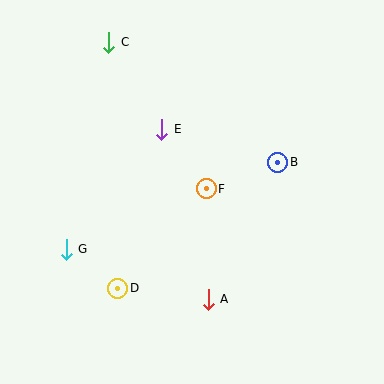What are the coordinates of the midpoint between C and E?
The midpoint between C and E is at (135, 86).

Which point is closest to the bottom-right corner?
Point A is closest to the bottom-right corner.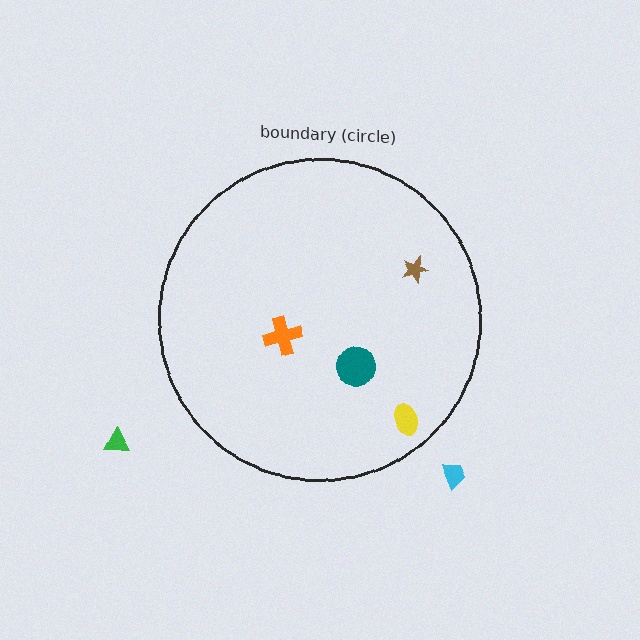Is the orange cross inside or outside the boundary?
Inside.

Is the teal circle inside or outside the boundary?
Inside.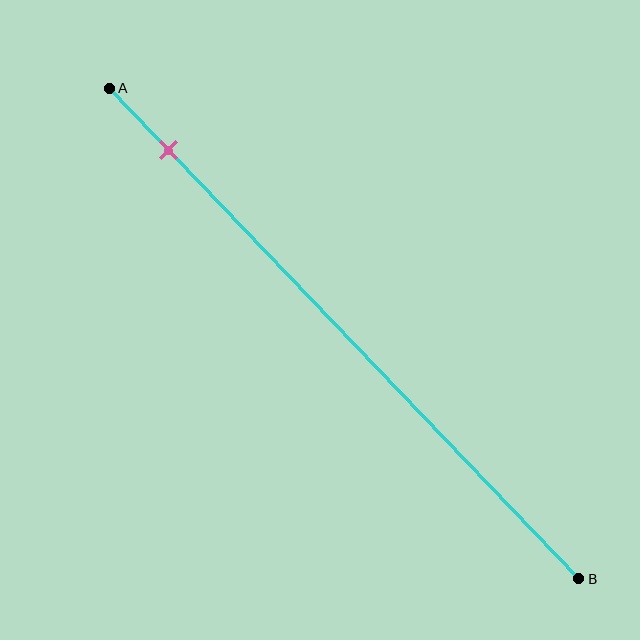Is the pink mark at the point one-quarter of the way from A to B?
No, the mark is at about 15% from A, not at the 25% one-quarter point.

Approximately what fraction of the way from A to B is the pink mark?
The pink mark is approximately 15% of the way from A to B.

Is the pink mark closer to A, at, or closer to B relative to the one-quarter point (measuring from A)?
The pink mark is closer to point A than the one-quarter point of segment AB.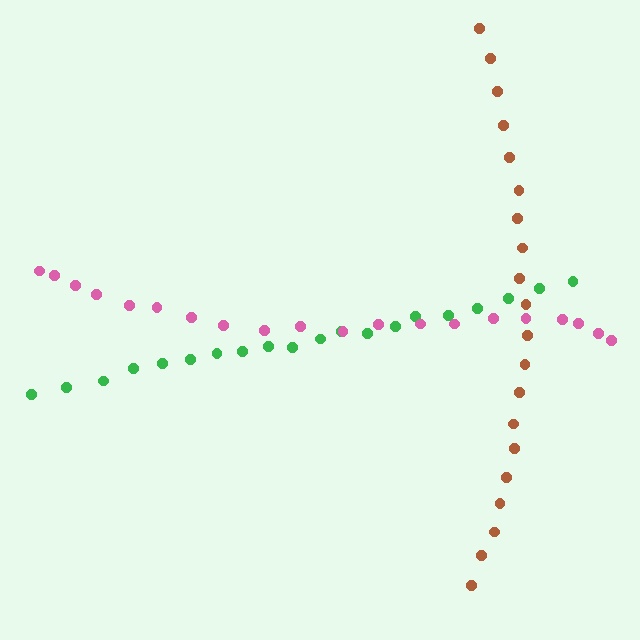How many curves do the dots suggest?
There are 3 distinct paths.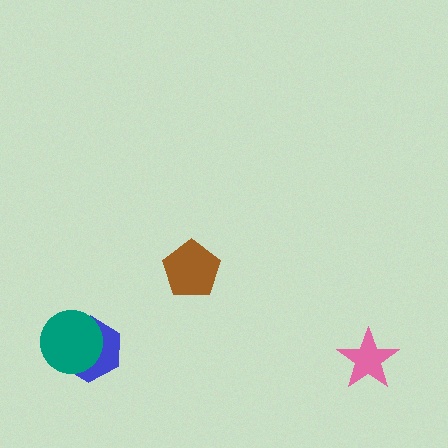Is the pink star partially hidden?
No, no other shape covers it.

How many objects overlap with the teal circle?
1 object overlaps with the teal circle.